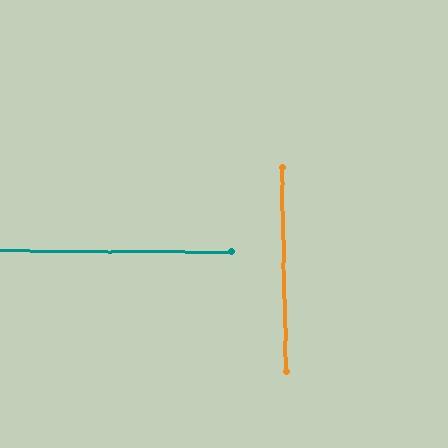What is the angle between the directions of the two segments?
Approximately 89 degrees.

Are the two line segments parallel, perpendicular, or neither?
Perpendicular — they meet at approximately 89°.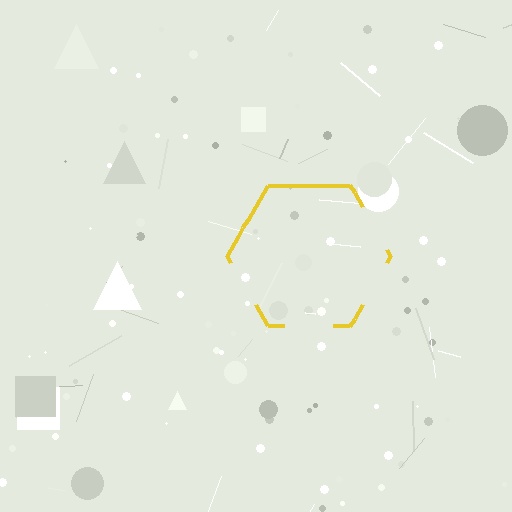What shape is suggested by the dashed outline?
The dashed outline suggests a hexagon.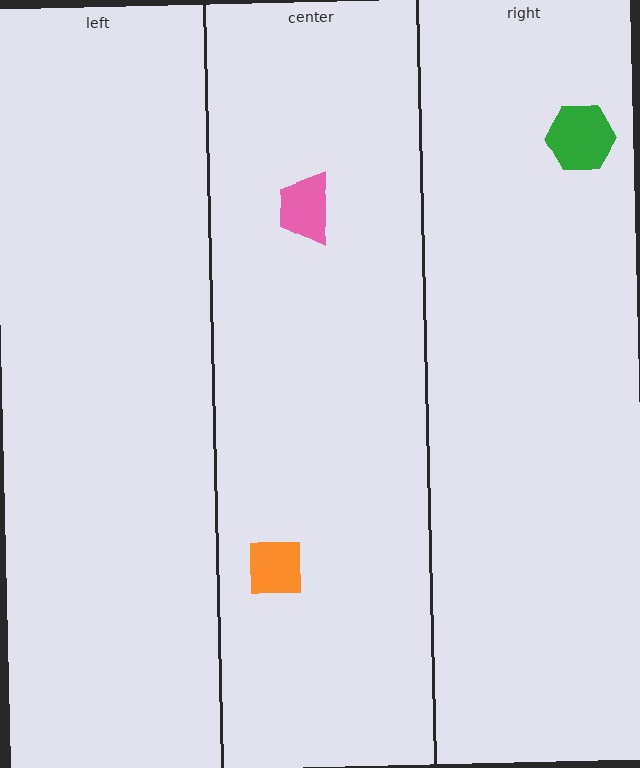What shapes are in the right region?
The green hexagon.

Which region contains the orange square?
The center region.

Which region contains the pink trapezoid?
The center region.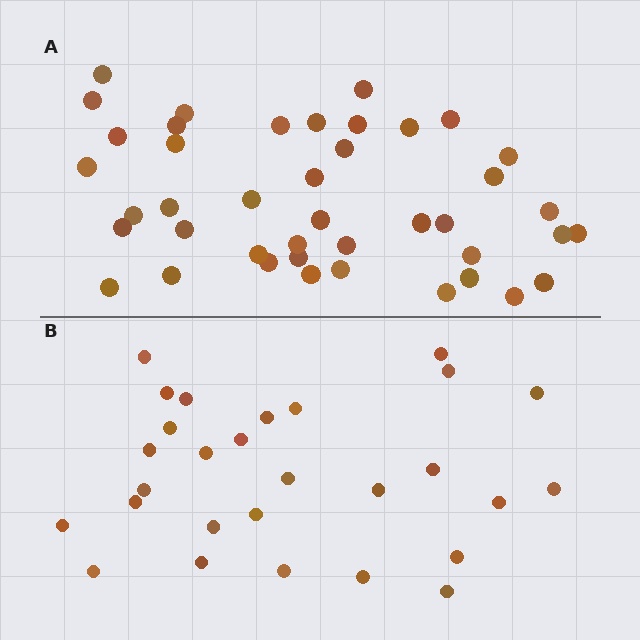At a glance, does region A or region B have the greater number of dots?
Region A (the top region) has more dots.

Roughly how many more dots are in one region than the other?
Region A has approximately 15 more dots than region B.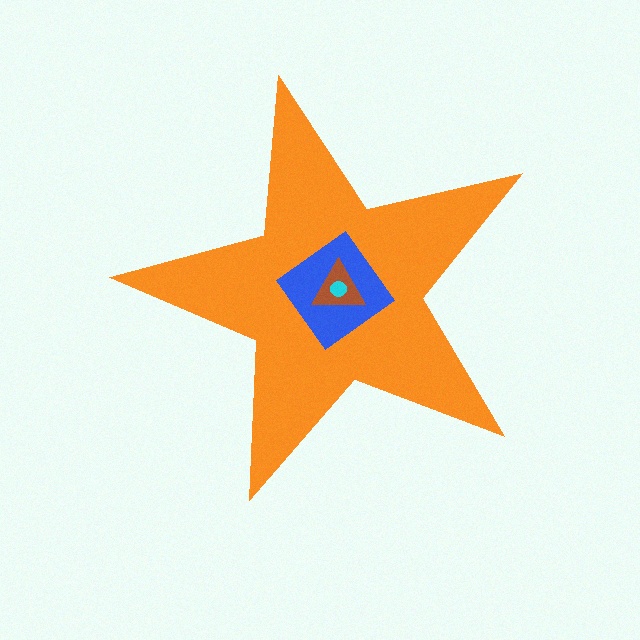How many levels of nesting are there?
4.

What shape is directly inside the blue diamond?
The brown triangle.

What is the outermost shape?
The orange star.